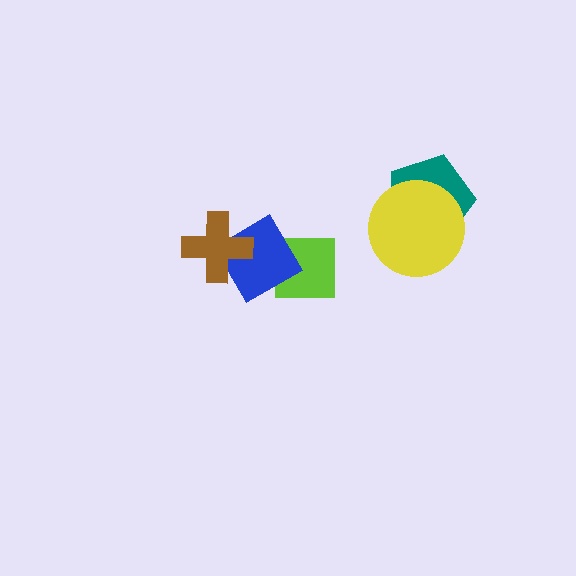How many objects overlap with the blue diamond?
2 objects overlap with the blue diamond.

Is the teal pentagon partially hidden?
Yes, it is partially covered by another shape.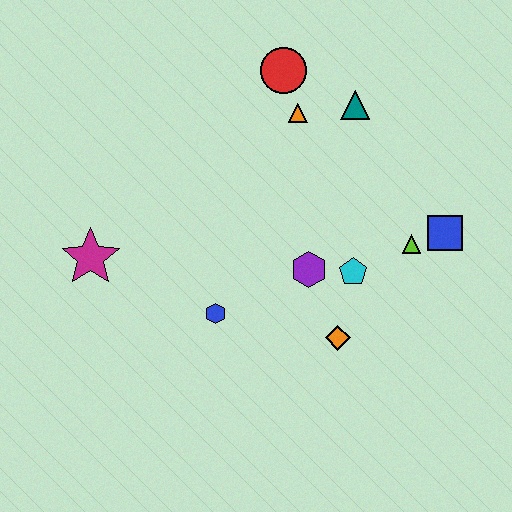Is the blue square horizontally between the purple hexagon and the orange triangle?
No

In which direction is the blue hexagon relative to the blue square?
The blue hexagon is to the left of the blue square.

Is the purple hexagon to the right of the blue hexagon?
Yes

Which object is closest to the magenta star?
The blue hexagon is closest to the magenta star.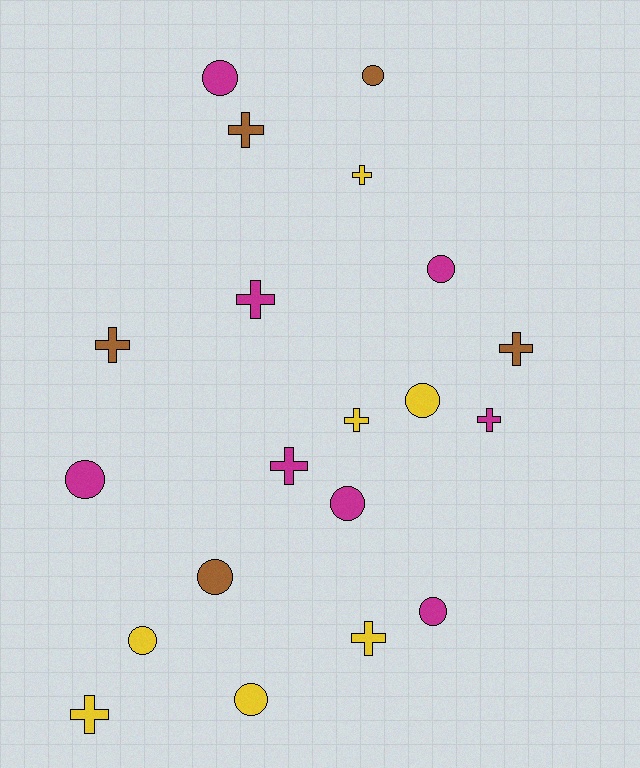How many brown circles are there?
There are 2 brown circles.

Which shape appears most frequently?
Circle, with 10 objects.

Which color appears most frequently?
Magenta, with 8 objects.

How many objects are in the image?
There are 20 objects.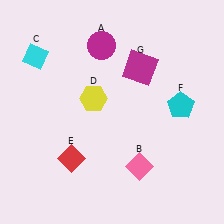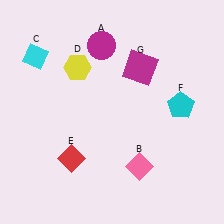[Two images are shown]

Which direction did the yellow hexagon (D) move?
The yellow hexagon (D) moved up.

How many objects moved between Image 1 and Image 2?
1 object moved between the two images.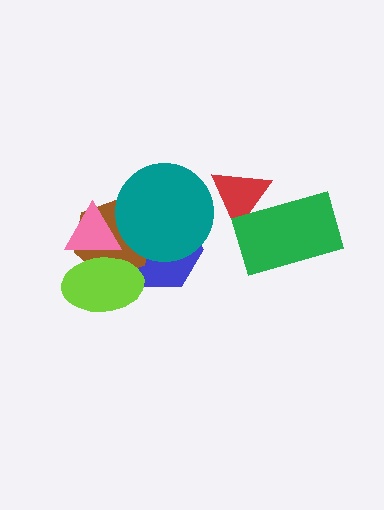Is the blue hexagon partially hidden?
Yes, it is partially covered by another shape.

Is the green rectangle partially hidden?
No, no other shape covers it.